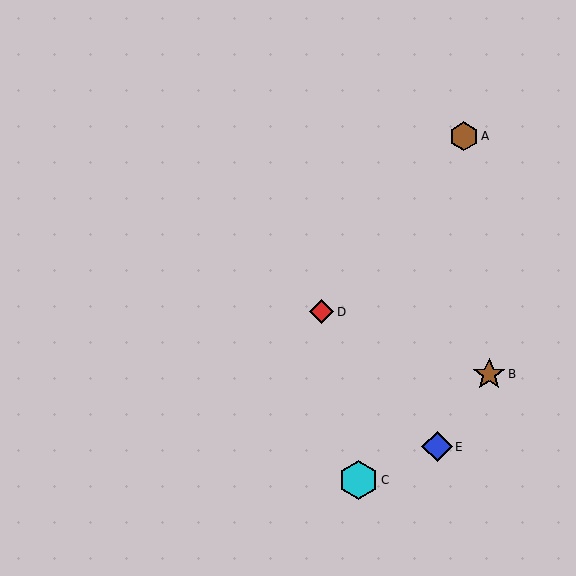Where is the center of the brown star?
The center of the brown star is at (489, 374).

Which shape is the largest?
The cyan hexagon (labeled C) is the largest.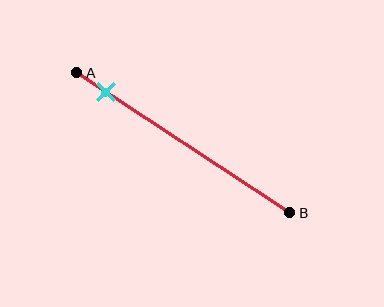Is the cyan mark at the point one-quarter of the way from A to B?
No, the mark is at about 15% from A, not at the 25% one-quarter point.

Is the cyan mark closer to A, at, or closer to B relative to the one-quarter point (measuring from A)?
The cyan mark is closer to point A than the one-quarter point of segment AB.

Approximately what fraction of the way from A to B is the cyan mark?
The cyan mark is approximately 15% of the way from A to B.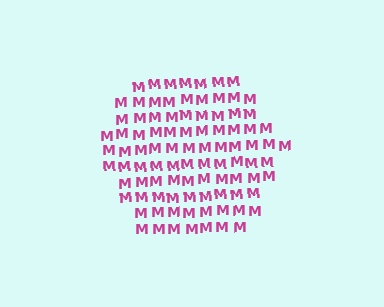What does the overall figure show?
The overall figure shows a hexagon.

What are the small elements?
The small elements are letter M's.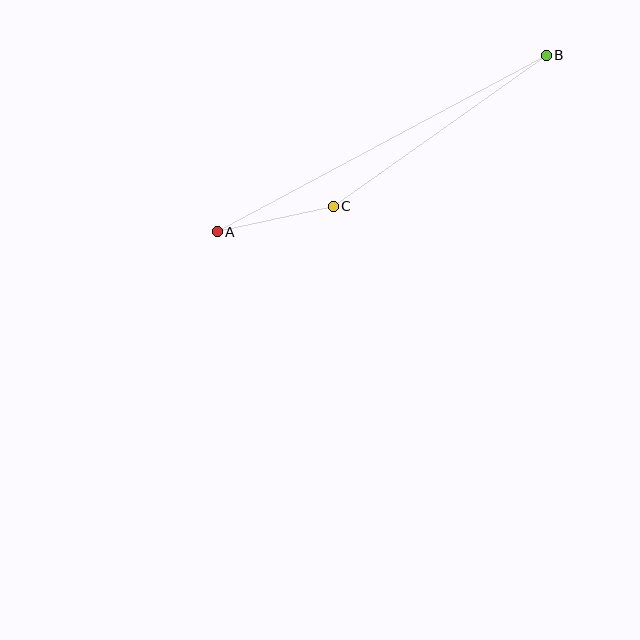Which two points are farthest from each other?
Points A and B are farthest from each other.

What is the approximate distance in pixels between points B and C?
The distance between B and C is approximately 261 pixels.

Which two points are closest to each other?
Points A and C are closest to each other.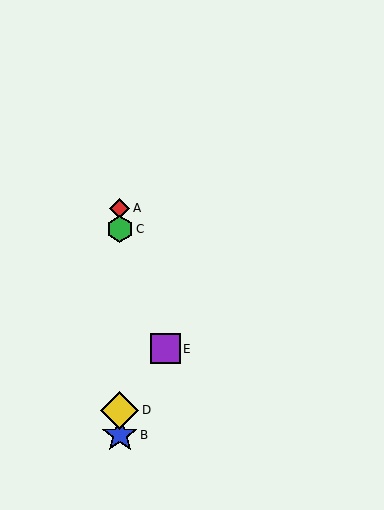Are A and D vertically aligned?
Yes, both are at x≈120.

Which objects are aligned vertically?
Objects A, B, C, D are aligned vertically.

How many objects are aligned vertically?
4 objects (A, B, C, D) are aligned vertically.